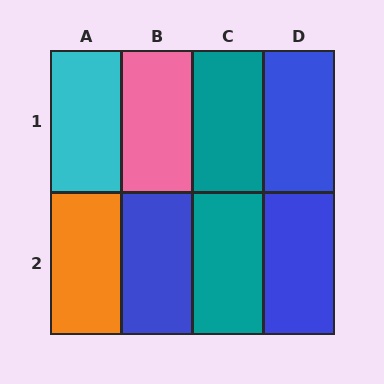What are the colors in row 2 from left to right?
Orange, blue, teal, blue.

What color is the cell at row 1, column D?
Blue.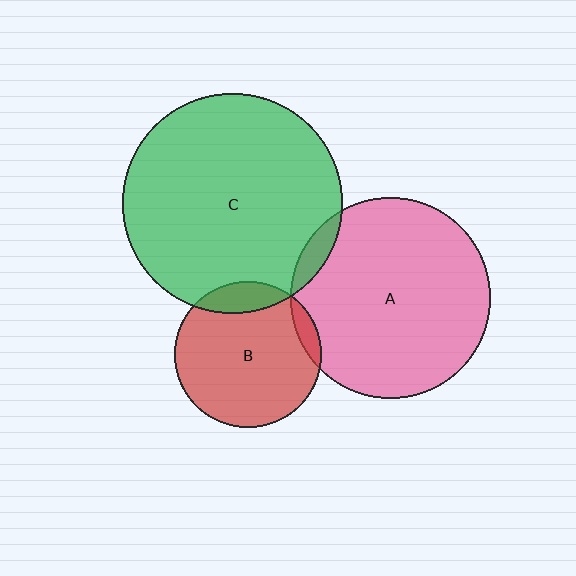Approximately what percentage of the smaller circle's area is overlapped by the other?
Approximately 15%.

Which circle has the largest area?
Circle C (green).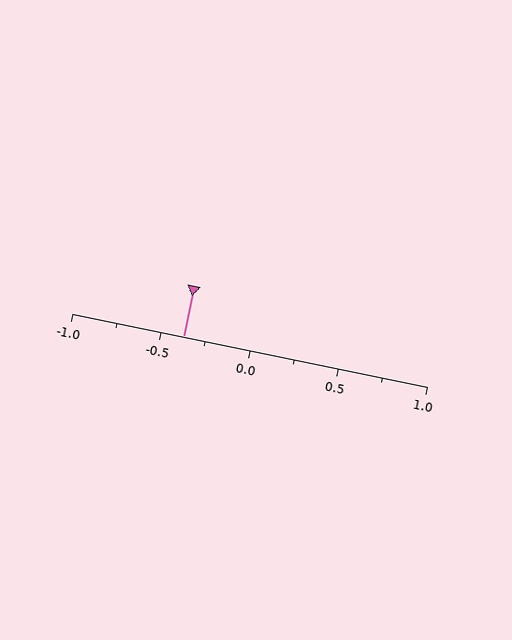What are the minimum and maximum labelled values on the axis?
The axis runs from -1.0 to 1.0.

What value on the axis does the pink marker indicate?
The marker indicates approximately -0.38.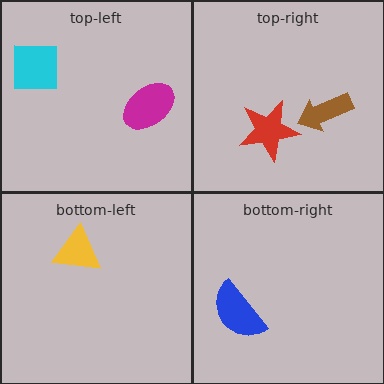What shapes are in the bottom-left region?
The yellow triangle.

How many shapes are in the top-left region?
2.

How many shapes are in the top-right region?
2.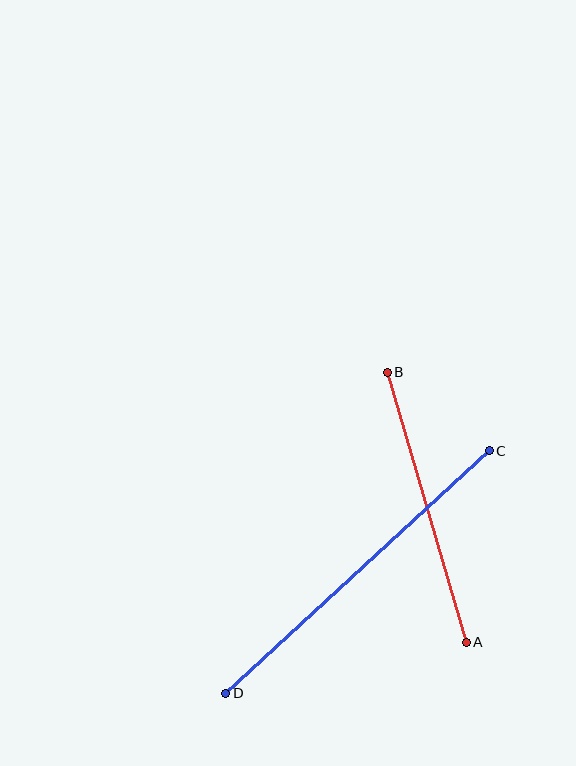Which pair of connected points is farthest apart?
Points C and D are farthest apart.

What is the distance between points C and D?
The distance is approximately 358 pixels.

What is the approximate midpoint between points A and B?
The midpoint is at approximately (427, 507) pixels.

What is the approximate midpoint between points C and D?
The midpoint is at approximately (357, 572) pixels.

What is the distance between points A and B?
The distance is approximately 281 pixels.